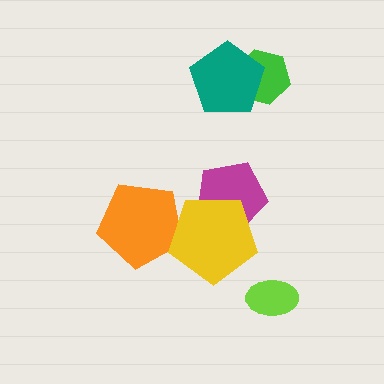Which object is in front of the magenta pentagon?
The yellow pentagon is in front of the magenta pentagon.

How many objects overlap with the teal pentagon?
1 object overlaps with the teal pentagon.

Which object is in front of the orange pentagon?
The yellow pentagon is in front of the orange pentagon.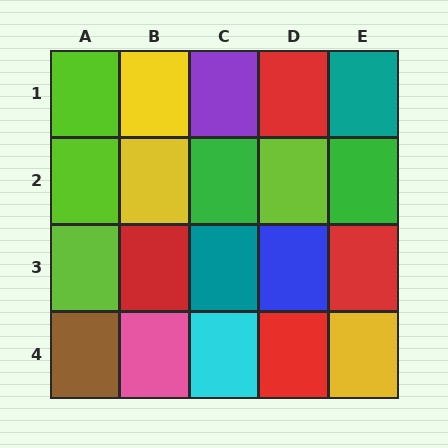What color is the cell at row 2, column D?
Lime.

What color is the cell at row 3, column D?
Blue.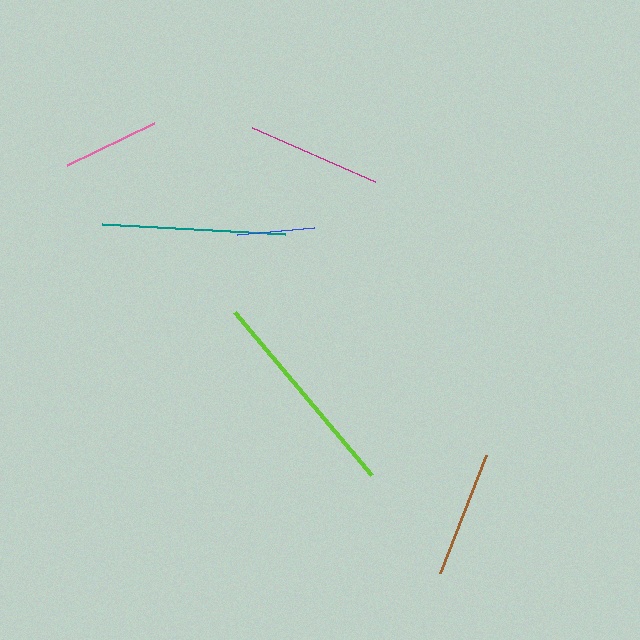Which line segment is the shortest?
The blue line is the shortest at approximately 77 pixels.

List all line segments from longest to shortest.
From longest to shortest: lime, teal, magenta, brown, pink, blue.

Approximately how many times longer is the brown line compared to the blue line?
The brown line is approximately 1.6 times the length of the blue line.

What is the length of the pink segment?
The pink segment is approximately 97 pixels long.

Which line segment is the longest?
The lime line is the longest at approximately 213 pixels.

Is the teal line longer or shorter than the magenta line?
The teal line is longer than the magenta line.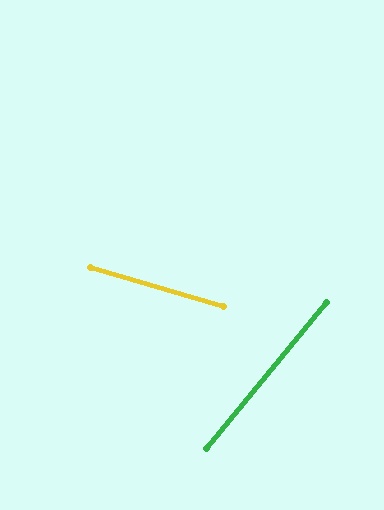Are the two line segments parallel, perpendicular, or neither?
Neither parallel nor perpendicular — they differ by about 67°.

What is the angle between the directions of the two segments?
Approximately 67 degrees.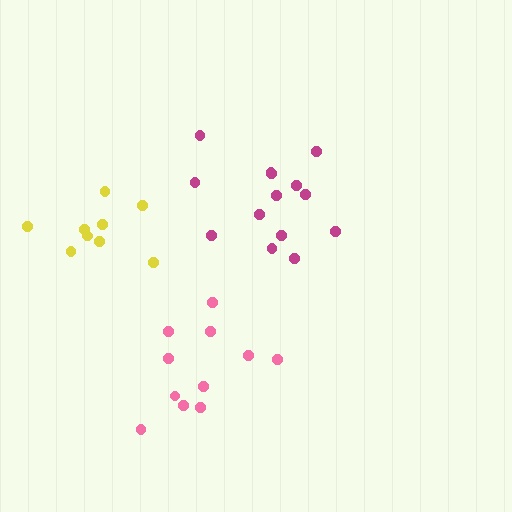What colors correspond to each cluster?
The clusters are colored: magenta, yellow, pink.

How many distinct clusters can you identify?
There are 3 distinct clusters.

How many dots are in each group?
Group 1: 14 dots, Group 2: 9 dots, Group 3: 11 dots (34 total).